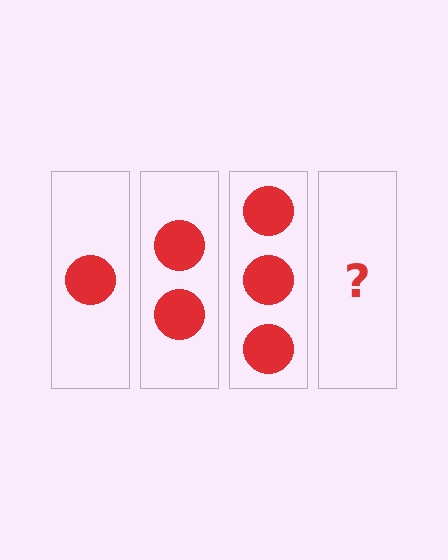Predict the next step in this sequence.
The next step is 4 circles.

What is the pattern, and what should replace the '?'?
The pattern is that each step adds one more circle. The '?' should be 4 circles.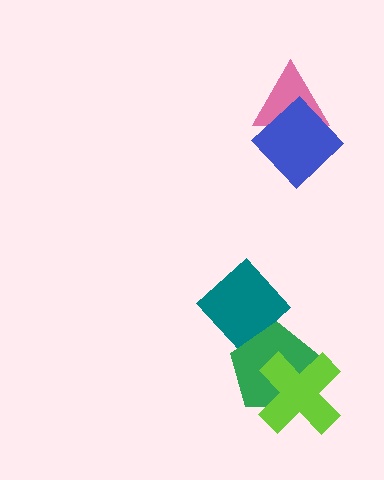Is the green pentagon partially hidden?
Yes, it is partially covered by another shape.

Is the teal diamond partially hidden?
Yes, it is partially covered by another shape.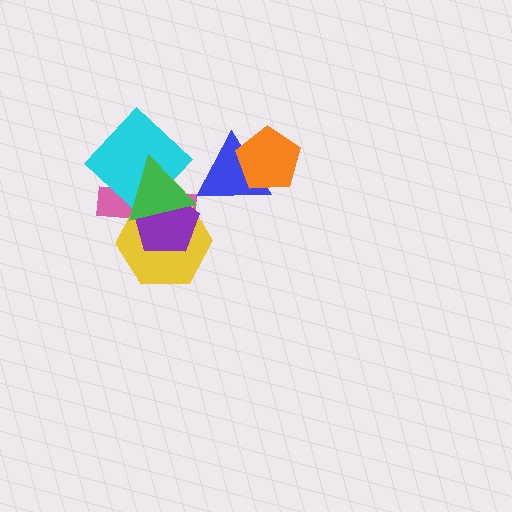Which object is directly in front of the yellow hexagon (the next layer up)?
The purple pentagon is directly in front of the yellow hexagon.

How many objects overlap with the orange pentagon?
1 object overlaps with the orange pentagon.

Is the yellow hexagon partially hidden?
Yes, it is partially covered by another shape.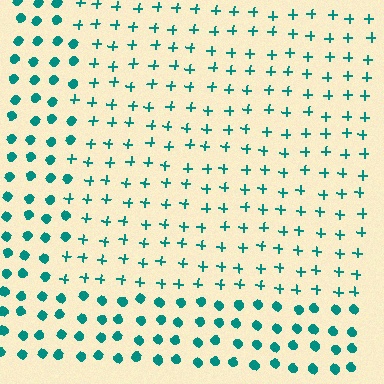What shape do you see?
I see a rectangle.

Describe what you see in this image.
The image is filled with small teal elements arranged in a uniform grid. A rectangle-shaped region contains plus signs, while the surrounding area contains circles. The boundary is defined purely by the change in element shape.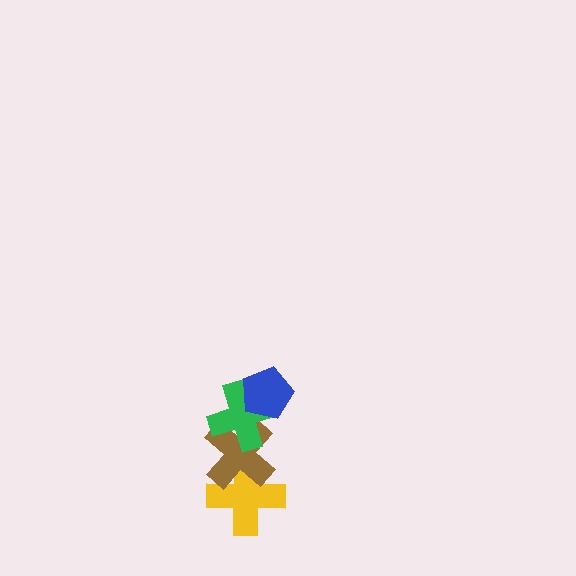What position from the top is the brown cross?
The brown cross is 3rd from the top.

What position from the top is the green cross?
The green cross is 2nd from the top.